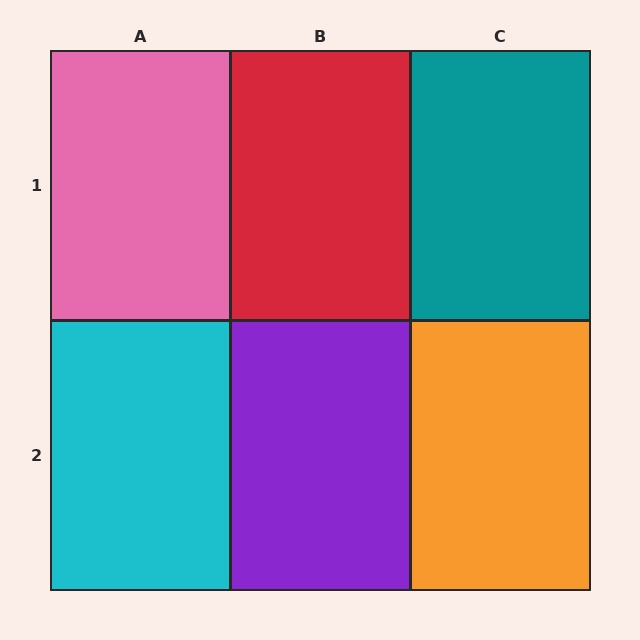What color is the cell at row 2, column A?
Cyan.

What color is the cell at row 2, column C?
Orange.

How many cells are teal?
1 cell is teal.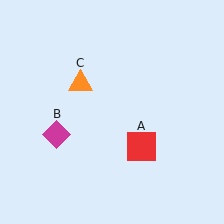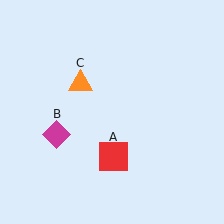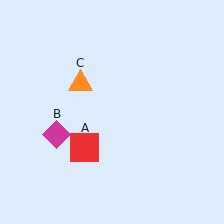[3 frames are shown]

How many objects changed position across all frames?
1 object changed position: red square (object A).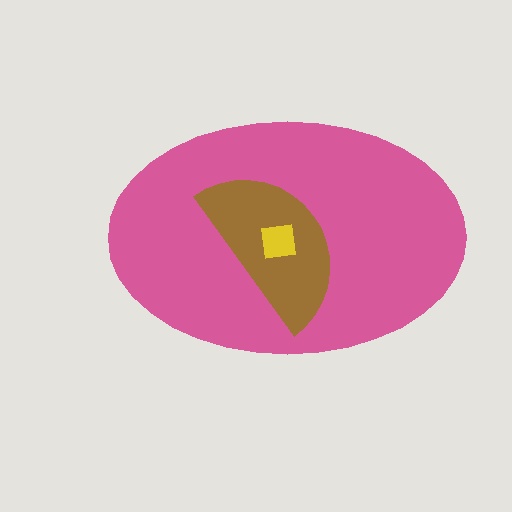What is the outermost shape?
The pink ellipse.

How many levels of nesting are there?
3.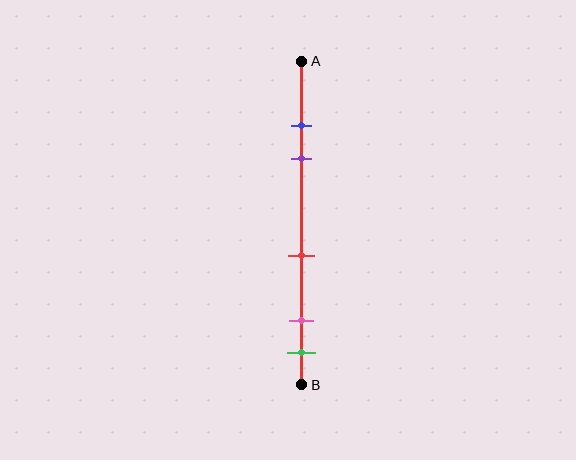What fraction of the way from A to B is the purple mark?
The purple mark is approximately 30% (0.3) of the way from A to B.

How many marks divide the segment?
There are 5 marks dividing the segment.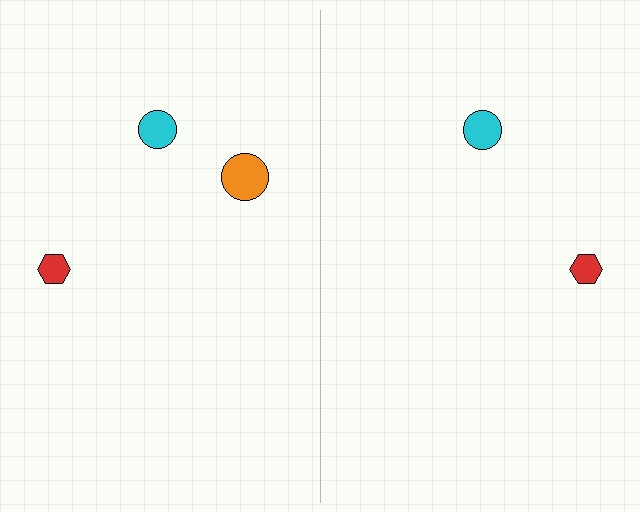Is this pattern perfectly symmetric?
No, the pattern is not perfectly symmetric. A orange circle is missing from the right side.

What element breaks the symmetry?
A orange circle is missing from the right side.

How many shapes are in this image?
There are 5 shapes in this image.